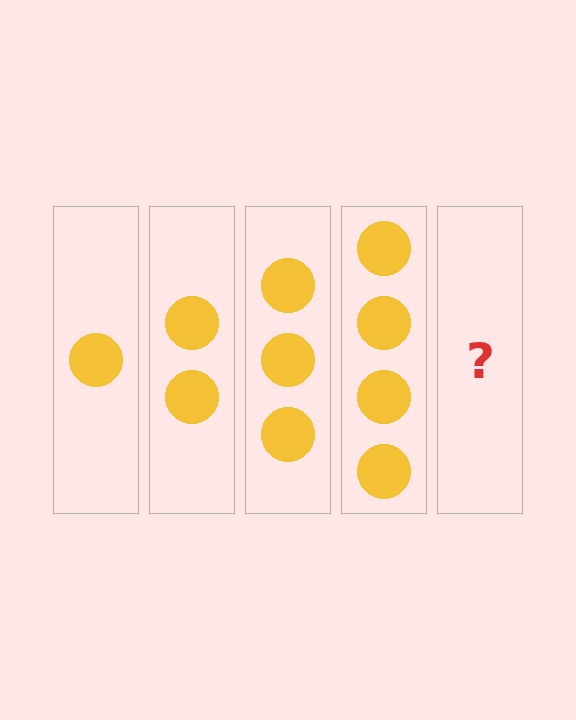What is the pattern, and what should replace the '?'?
The pattern is that each step adds one more circle. The '?' should be 5 circles.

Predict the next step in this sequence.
The next step is 5 circles.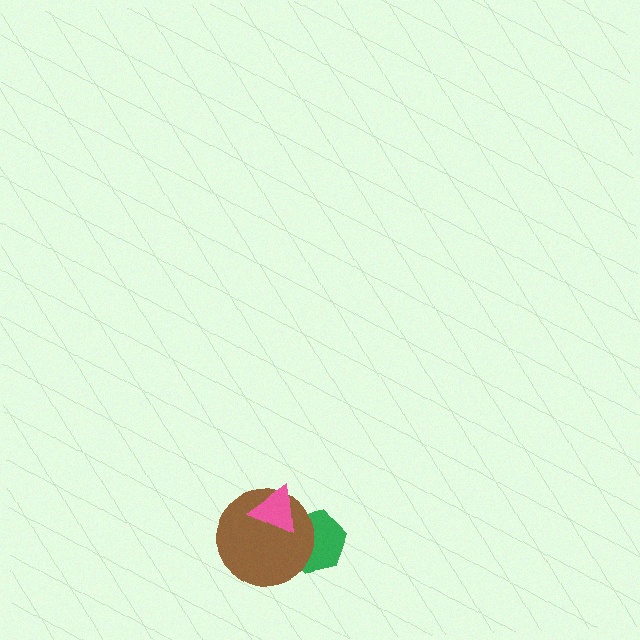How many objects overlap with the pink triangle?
2 objects overlap with the pink triangle.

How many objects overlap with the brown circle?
2 objects overlap with the brown circle.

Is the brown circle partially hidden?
Yes, it is partially covered by another shape.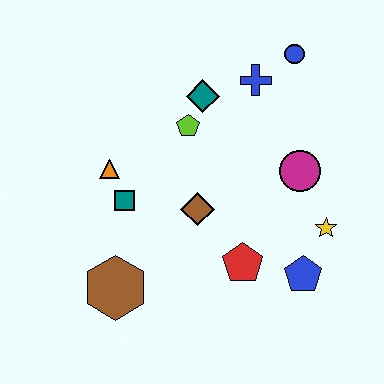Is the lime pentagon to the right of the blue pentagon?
No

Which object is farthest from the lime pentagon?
The blue pentagon is farthest from the lime pentagon.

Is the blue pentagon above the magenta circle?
No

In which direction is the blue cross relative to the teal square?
The blue cross is to the right of the teal square.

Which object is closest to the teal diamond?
The lime pentagon is closest to the teal diamond.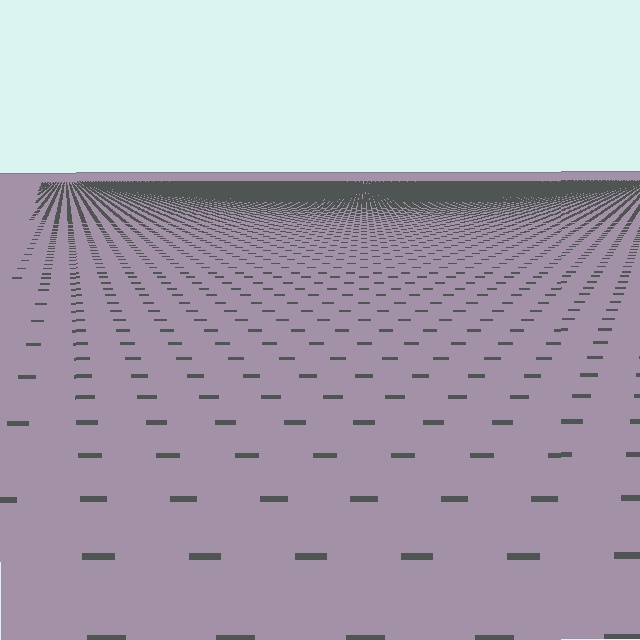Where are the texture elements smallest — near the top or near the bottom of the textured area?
Near the top.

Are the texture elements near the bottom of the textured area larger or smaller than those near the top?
Larger. Near the bottom, elements are closer to the viewer and appear at a bigger on-screen size.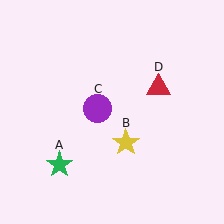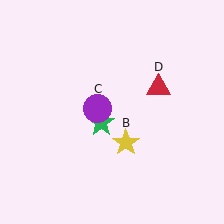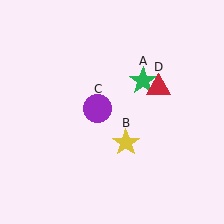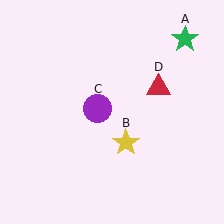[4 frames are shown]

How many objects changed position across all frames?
1 object changed position: green star (object A).